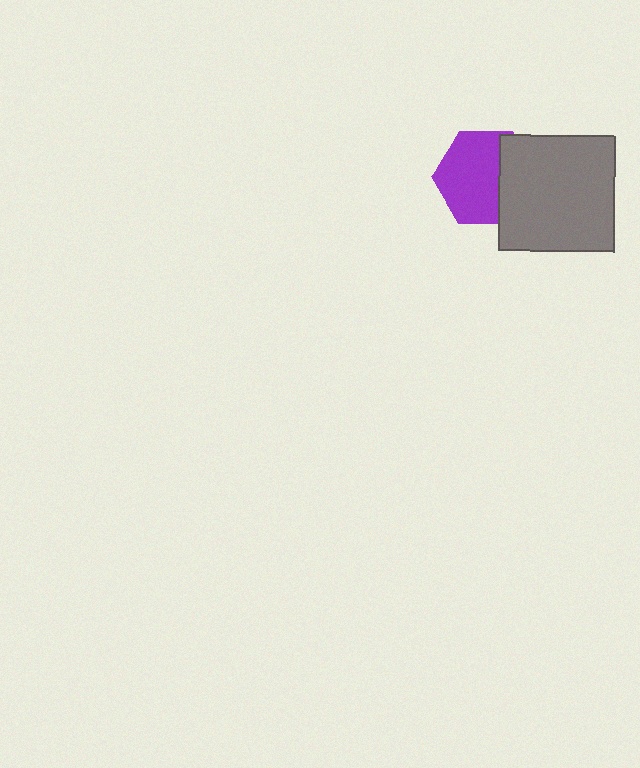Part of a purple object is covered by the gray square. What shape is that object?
It is a hexagon.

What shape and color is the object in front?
The object in front is a gray square.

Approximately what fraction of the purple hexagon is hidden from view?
Roughly 34% of the purple hexagon is hidden behind the gray square.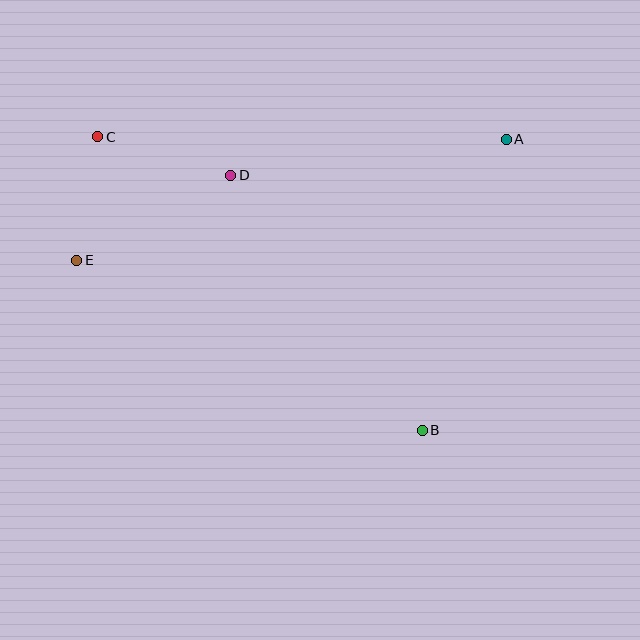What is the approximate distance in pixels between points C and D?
The distance between C and D is approximately 138 pixels.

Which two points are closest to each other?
Points C and E are closest to each other.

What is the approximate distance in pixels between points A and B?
The distance between A and B is approximately 303 pixels.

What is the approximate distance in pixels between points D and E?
The distance between D and E is approximately 175 pixels.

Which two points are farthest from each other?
Points A and E are farthest from each other.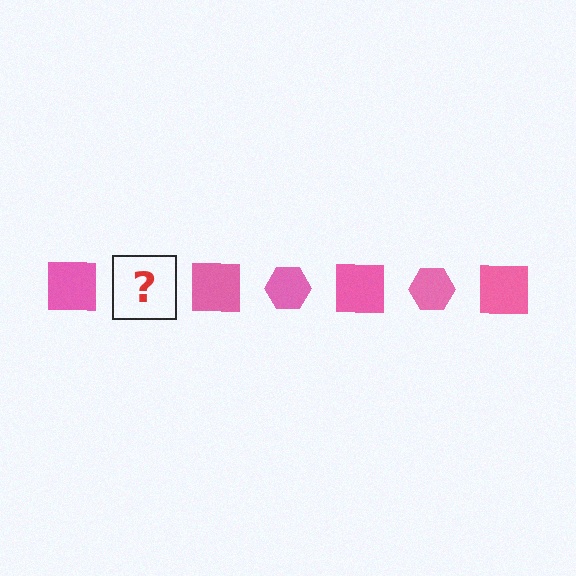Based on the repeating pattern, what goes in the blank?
The blank should be a pink hexagon.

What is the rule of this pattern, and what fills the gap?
The rule is that the pattern cycles through square, hexagon shapes in pink. The gap should be filled with a pink hexagon.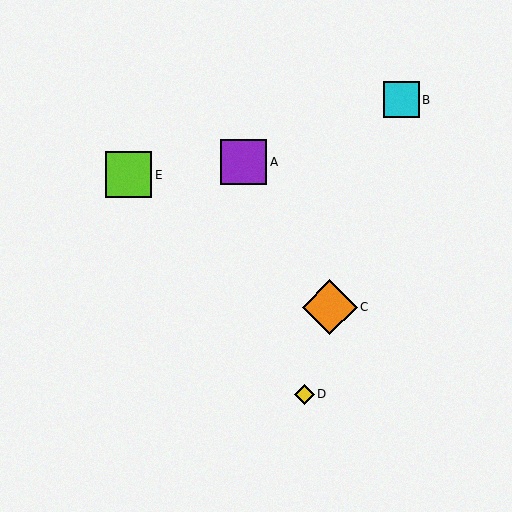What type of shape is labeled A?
Shape A is a purple square.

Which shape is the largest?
The orange diamond (labeled C) is the largest.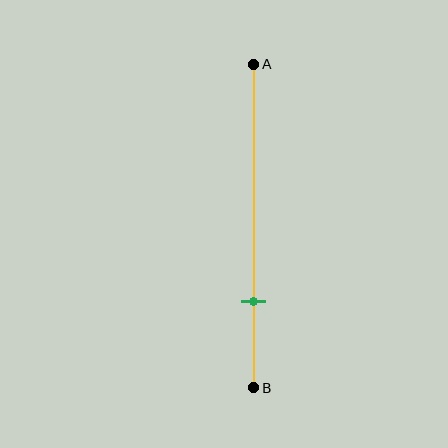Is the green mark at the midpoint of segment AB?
No, the mark is at about 75% from A, not at the 50% midpoint.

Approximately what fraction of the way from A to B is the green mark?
The green mark is approximately 75% of the way from A to B.